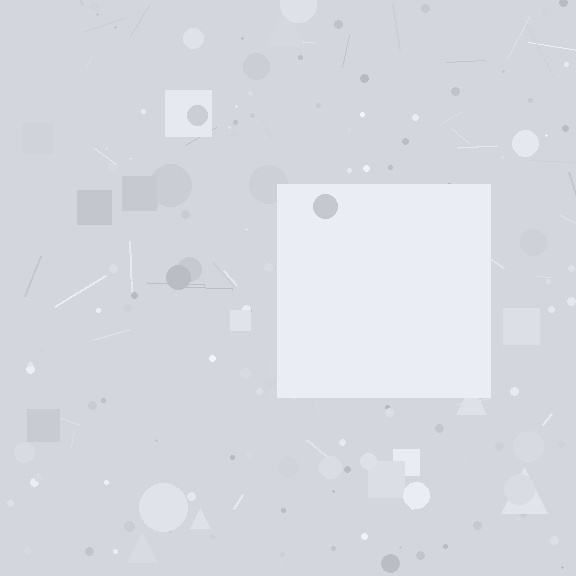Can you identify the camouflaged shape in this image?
The camouflaged shape is a square.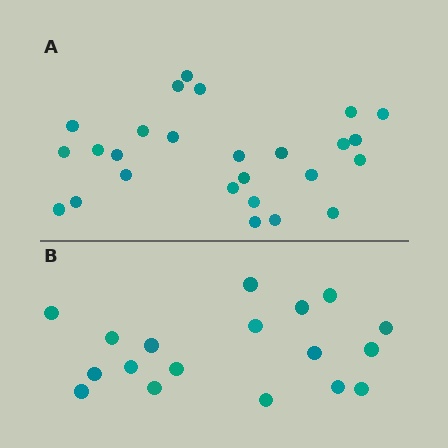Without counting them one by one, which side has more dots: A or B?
Region A (the top region) has more dots.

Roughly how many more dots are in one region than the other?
Region A has roughly 8 or so more dots than region B.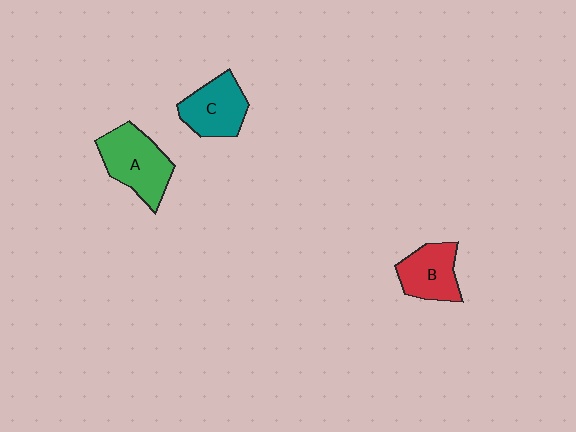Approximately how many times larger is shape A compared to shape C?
Approximately 1.2 times.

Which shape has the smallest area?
Shape B (red).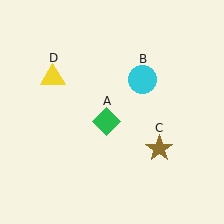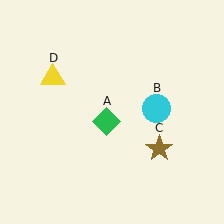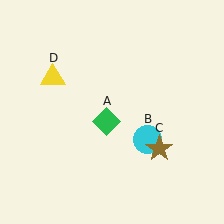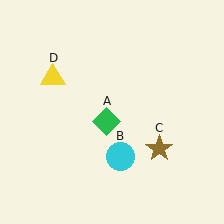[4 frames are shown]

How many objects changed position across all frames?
1 object changed position: cyan circle (object B).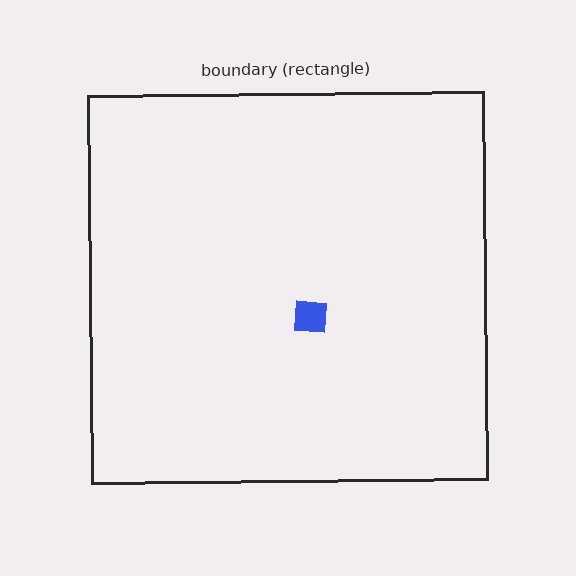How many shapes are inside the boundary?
1 inside, 0 outside.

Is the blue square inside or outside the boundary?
Inside.